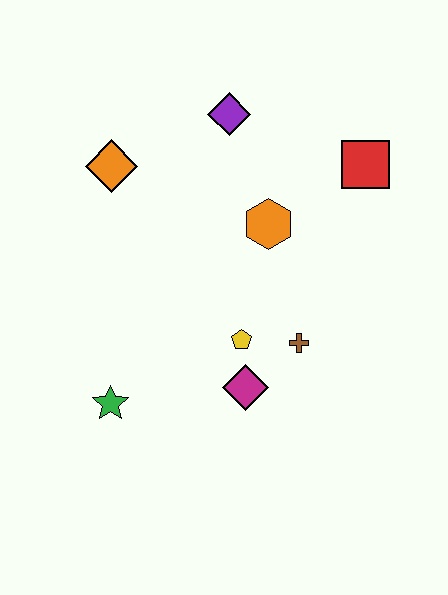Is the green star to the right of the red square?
No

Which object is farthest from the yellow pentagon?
The purple diamond is farthest from the yellow pentagon.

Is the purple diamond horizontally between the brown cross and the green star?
Yes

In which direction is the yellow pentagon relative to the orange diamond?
The yellow pentagon is below the orange diamond.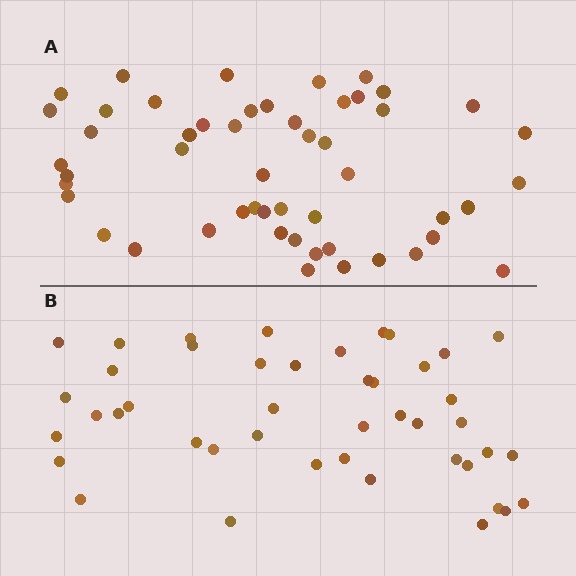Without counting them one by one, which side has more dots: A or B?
Region A (the top region) has more dots.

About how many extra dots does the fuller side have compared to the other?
Region A has roughly 8 or so more dots than region B.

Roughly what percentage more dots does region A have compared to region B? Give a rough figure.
About 15% more.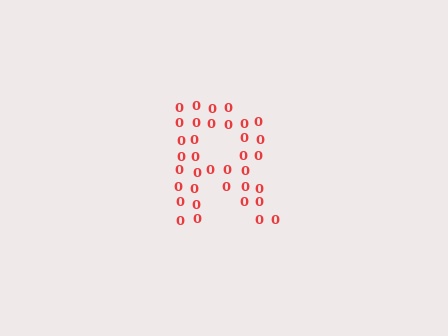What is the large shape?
The large shape is the letter R.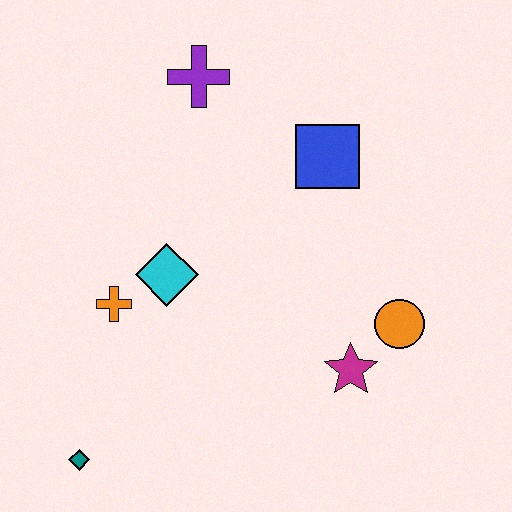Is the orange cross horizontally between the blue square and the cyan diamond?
No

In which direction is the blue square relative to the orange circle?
The blue square is above the orange circle.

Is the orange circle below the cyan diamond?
Yes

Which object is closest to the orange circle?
The magenta star is closest to the orange circle.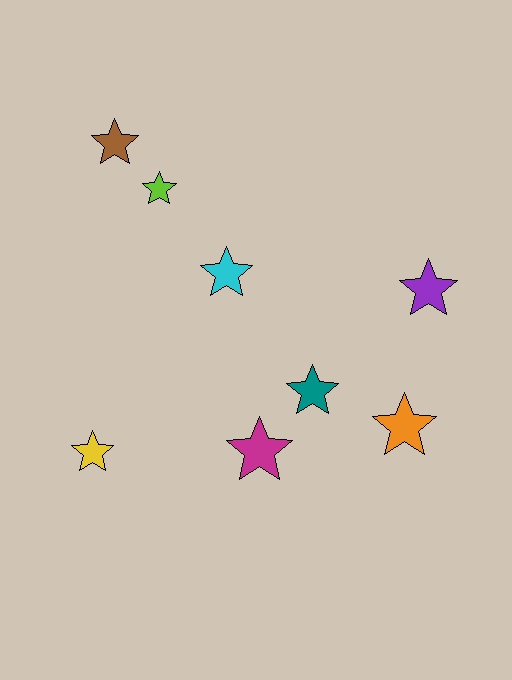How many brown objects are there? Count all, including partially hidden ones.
There is 1 brown object.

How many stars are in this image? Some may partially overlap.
There are 8 stars.